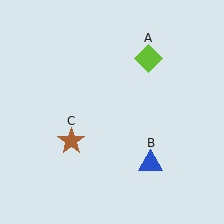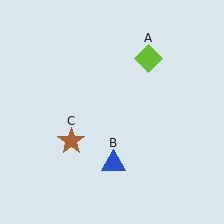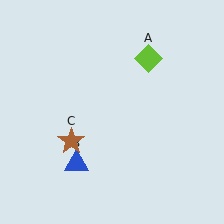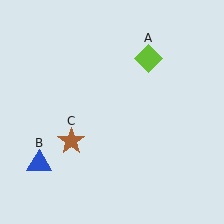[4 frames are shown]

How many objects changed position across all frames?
1 object changed position: blue triangle (object B).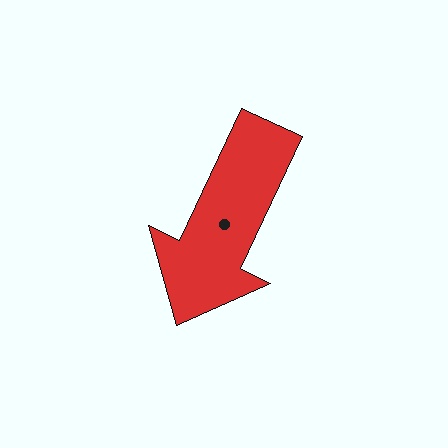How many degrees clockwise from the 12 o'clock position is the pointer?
Approximately 205 degrees.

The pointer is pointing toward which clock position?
Roughly 7 o'clock.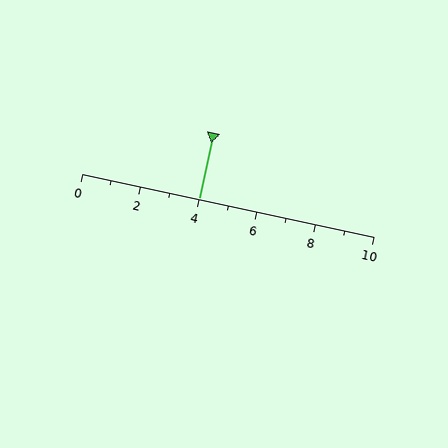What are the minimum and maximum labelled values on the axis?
The axis runs from 0 to 10.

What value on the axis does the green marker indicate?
The marker indicates approximately 4.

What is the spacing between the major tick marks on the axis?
The major ticks are spaced 2 apart.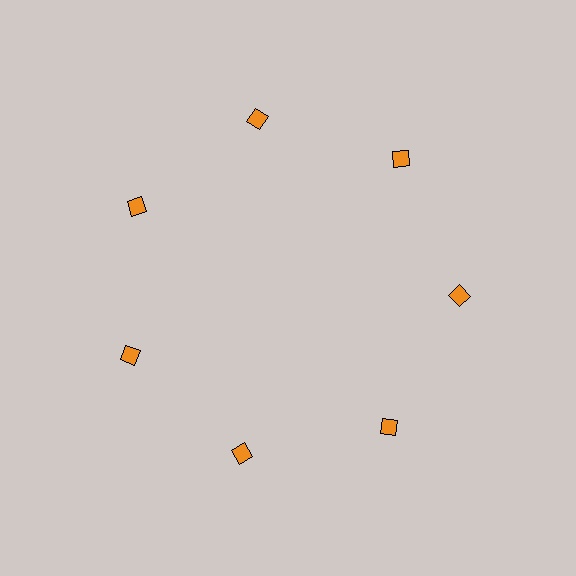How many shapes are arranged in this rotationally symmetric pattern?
There are 7 shapes, arranged in 7 groups of 1.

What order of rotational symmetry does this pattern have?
This pattern has 7-fold rotational symmetry.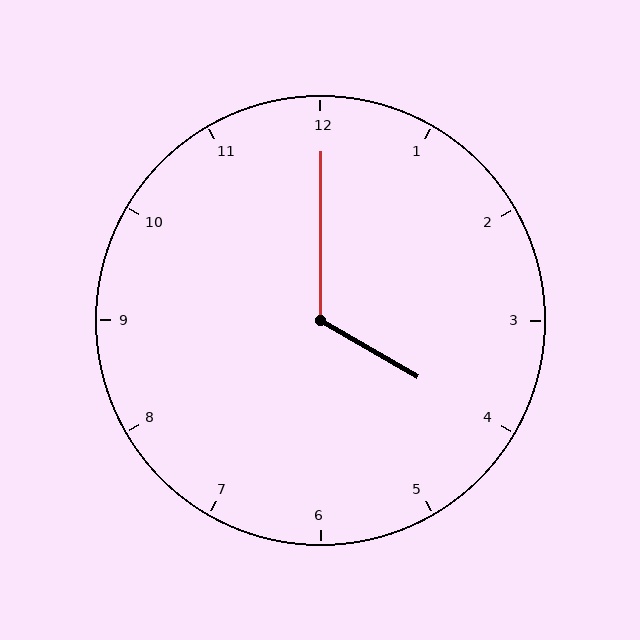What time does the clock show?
4:00.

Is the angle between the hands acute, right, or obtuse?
It is obtuse.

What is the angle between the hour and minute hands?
Approximately 120 degrees.